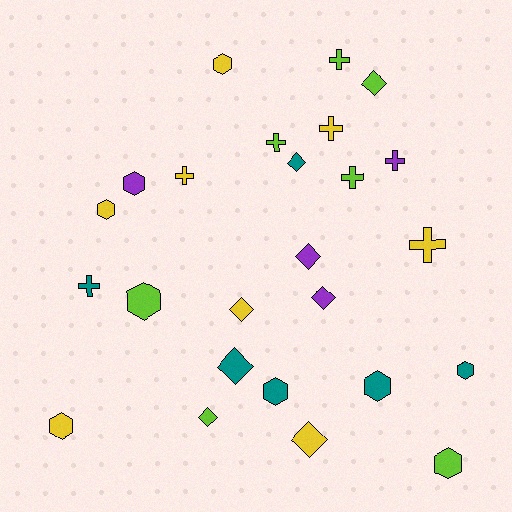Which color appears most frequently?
Yellow, with 8 objects.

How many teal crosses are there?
There is 1 teal cross.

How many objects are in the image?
There are 25 objects.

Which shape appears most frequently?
Hexagon, with 9 objects.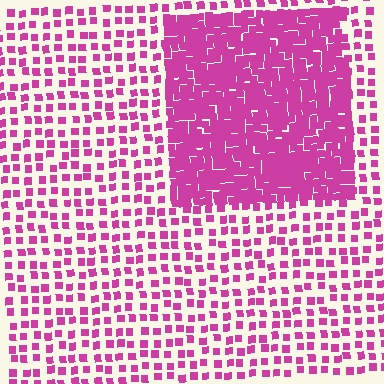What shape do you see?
I see a rectangle.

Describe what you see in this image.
The image contains small magenta elements arranged at two different densities. A rectangle-shaped region is visible where the elements are more densely packed than the surrounding area.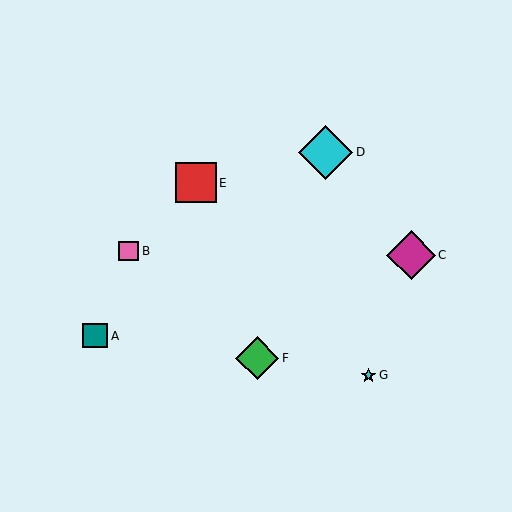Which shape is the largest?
The cyan diamond (labeled D) is the largest.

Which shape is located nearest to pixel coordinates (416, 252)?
The magenta diamond (labeled C) at (411, 255) is nearest to that location.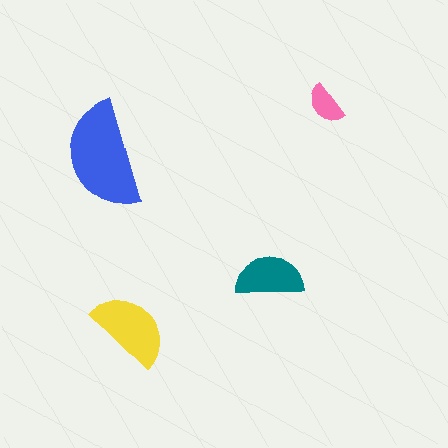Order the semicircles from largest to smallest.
the blue one, the yellow one, the teal one, the pink one.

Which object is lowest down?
The yellow semicircle is bottommost.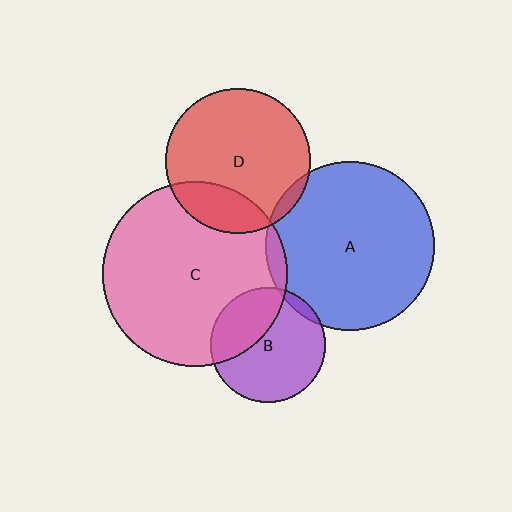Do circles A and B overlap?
Yes.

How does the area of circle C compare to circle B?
Approximately 2.6 times.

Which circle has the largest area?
Circle C (pink).